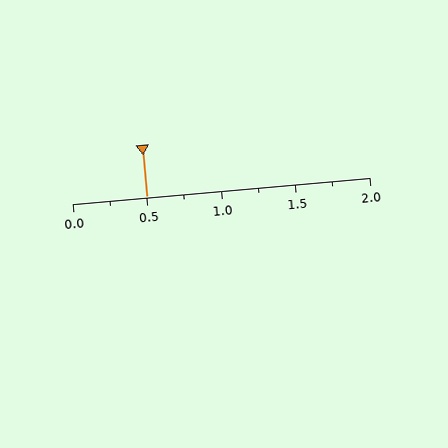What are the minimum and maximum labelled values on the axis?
The axis runs from 0.0 to 2.0.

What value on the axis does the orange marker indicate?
The marker indicates approximately 0.5.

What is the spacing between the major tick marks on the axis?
The major ticks are spaced 0.5 apart.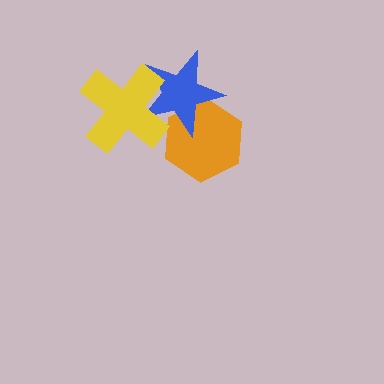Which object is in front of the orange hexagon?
The blue star is in front of the orange hexagon.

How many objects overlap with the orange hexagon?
1 object overlaps with the orange hexagon.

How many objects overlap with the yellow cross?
1 object overlaps with the yellow cross.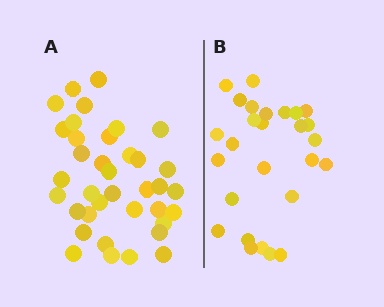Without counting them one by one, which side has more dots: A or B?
Region A (the left region) has more dots.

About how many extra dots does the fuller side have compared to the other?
Region A has roughly 10 or so more dots than region B.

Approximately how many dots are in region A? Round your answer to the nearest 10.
About 40 dots. (The exact count is 37, which rounds to 40.)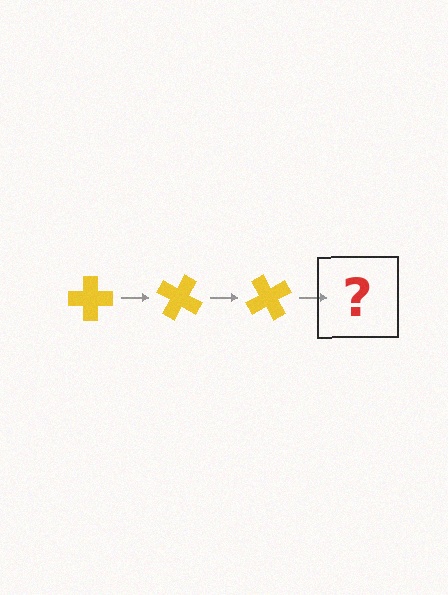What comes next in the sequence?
The next element should be a yellow cross rotated 90 degrees.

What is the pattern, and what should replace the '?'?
The pattern is that the cross rotates 30 degrees each step. The '?' should be a yellow cross rotated 90 degrees.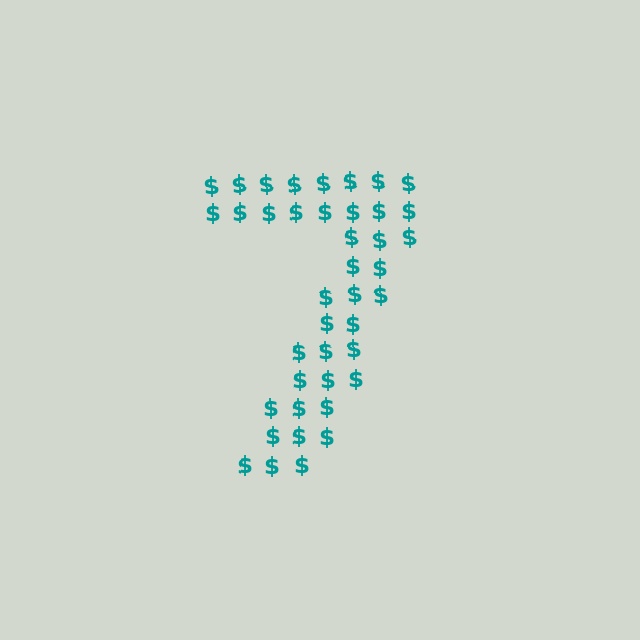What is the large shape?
The large shape is the digit 7.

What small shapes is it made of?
It is made of small dollar signs.